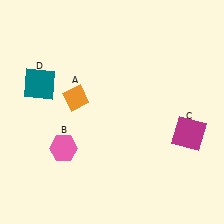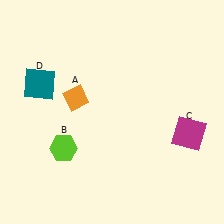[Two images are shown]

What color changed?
The hexagon (B) changed from pink in Image 1 to lime in Image 2.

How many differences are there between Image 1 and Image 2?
There is 1 difference between the two images.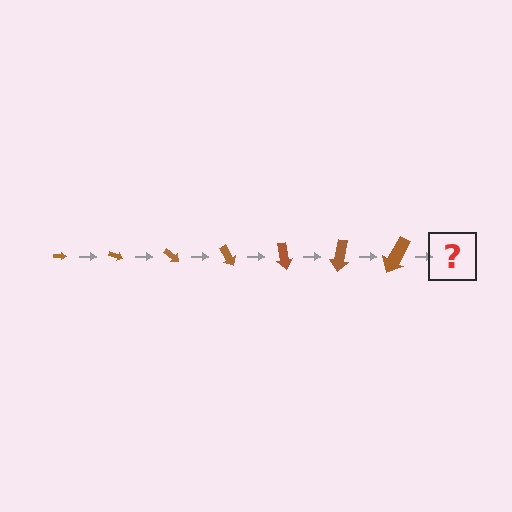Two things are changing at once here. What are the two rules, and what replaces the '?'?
The two rules are that the arrow grows larger each step and it rotates 20 degrees each step. The '?' should be an arrow, larger than the previous one and rotated 140 degrees from the start.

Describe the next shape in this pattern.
It should be an arrow, larger than the previous one and rotated 140 degrees from the start.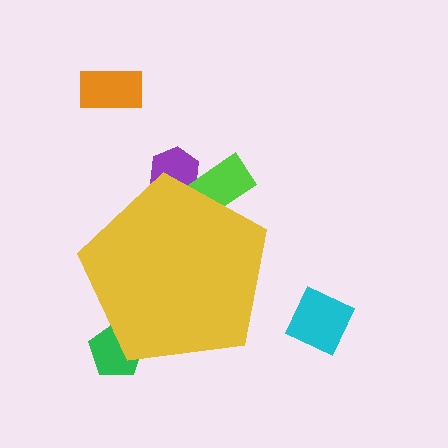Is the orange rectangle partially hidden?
No, the orange rectangle is fully visible.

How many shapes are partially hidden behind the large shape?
3 shapes are partially hidden.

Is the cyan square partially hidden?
No, the cyan square is fully visible.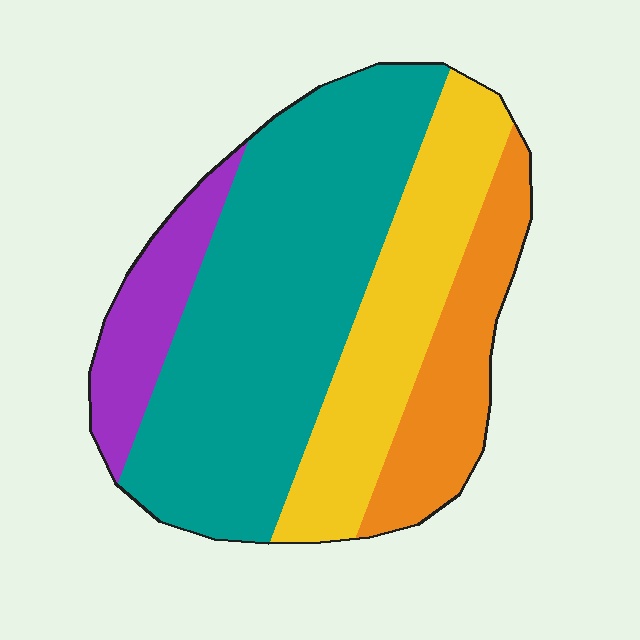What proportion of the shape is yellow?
Yellow takes up about one quarter (1/4) of the shape.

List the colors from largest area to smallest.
From largest to smallest: teal, yellow, orange, purple.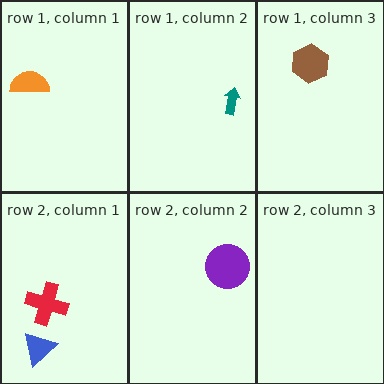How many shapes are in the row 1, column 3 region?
1.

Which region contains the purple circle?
The row 2, column 2 region.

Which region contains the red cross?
The row 2, column 1 region.